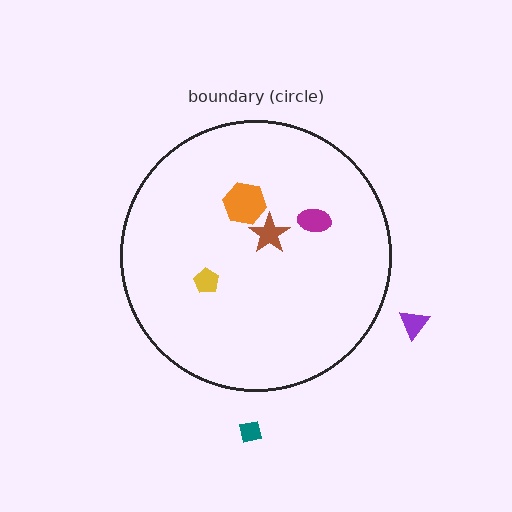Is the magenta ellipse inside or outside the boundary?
Inside.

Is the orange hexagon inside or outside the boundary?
Inside.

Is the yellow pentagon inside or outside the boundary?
Inside.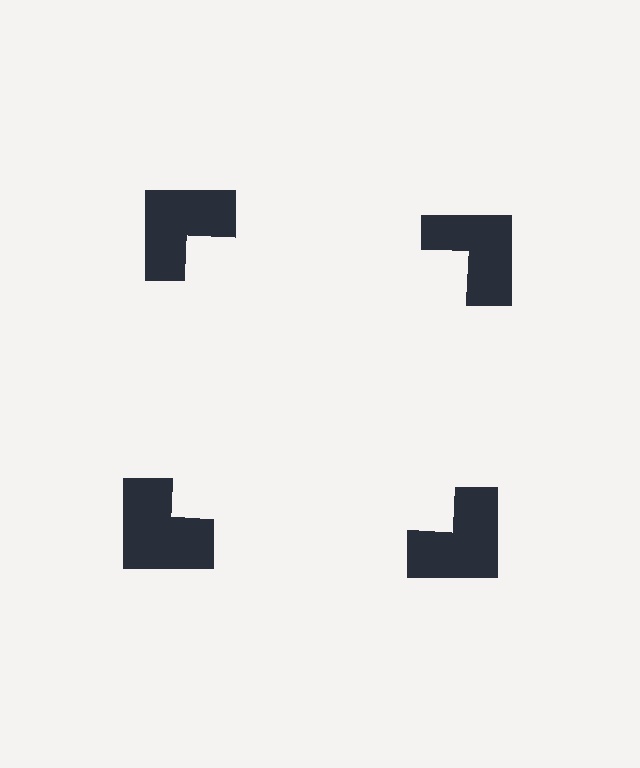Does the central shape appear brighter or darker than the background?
It typically appears slightly brighter than the background, even though no actual brightness change is drawn.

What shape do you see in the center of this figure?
An illusory square — its edges are inferred from the aligned wedge cuts in the notched squares, not physically drawn.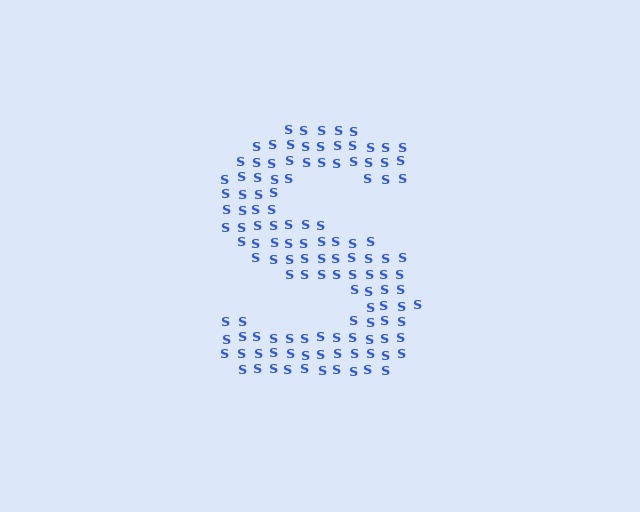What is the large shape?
The large shape is the letter S.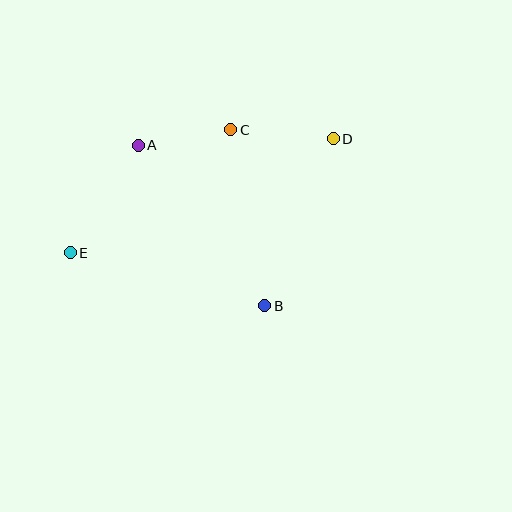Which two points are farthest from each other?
Points D and E are farthest from each other.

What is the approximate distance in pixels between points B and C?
The distance between B and C is approximately 179 pixels.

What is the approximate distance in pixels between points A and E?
The distance between A and E is approximately 127 pixels.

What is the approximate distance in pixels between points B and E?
The distance between B and E is approximately 202 pixels.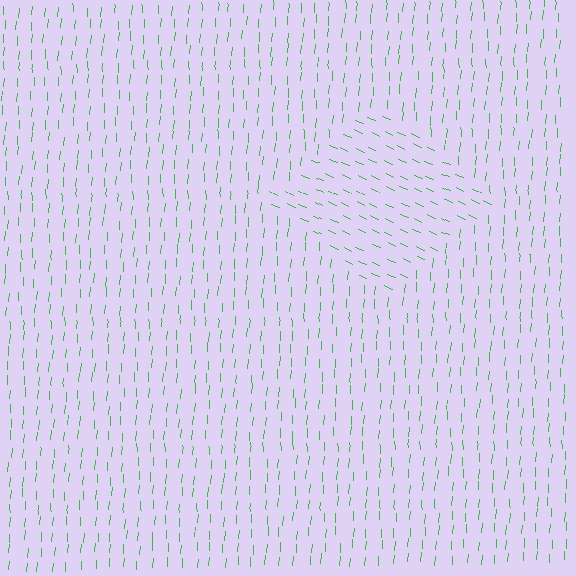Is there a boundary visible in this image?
Yes, there is a texture boundary formed by a change in line orientation.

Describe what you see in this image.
The image is filled with small green line segments. A diamond region in the image has lines oriented differently from the surrounding lines, creating a visible texture boundary.